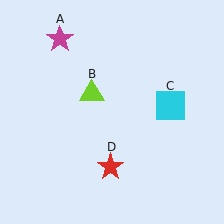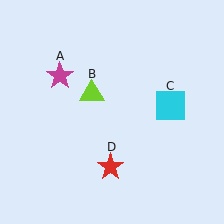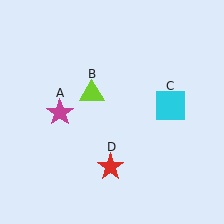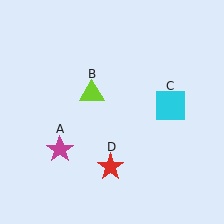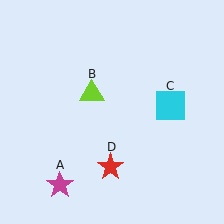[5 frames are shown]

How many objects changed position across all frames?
1 object changed position: magenta star (object A).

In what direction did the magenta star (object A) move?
The magenta star (object A) moved down.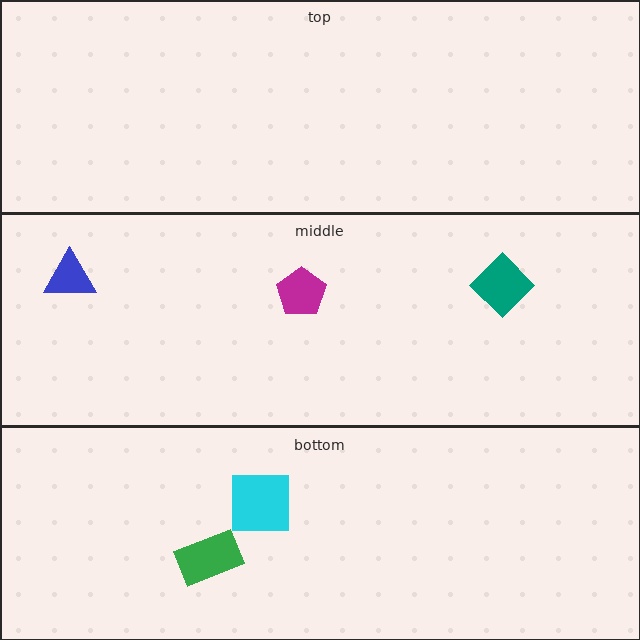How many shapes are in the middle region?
3.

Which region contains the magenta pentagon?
The middle region.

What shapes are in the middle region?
The magenta pentagon, the teal diamond, the blue triangle.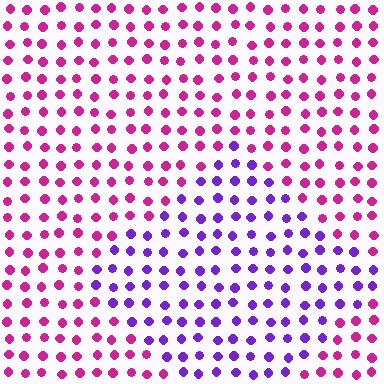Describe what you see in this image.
The image is filled with small magenta elements in a uniform arrangement. A diamond-shaped region is visible where the elements are tinted to a slightly different hue, forming a subtle color boundary.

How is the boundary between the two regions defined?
The boundary is defined purely by a slight shift in hue (about 50 degrees). Spacing, size, and orientation are identical on both sides.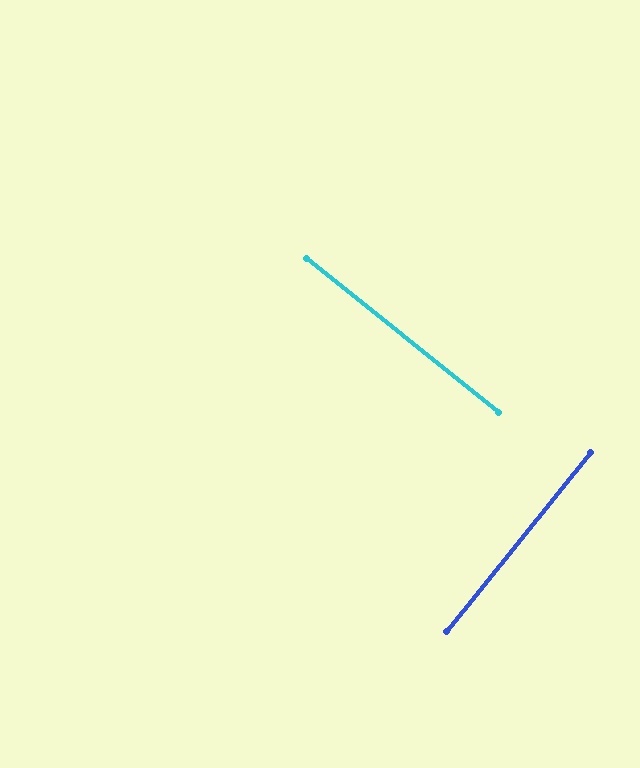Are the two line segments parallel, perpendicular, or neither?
Perpendicular — they meet at approximately 90°.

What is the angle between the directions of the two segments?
Approximately 90 degrees.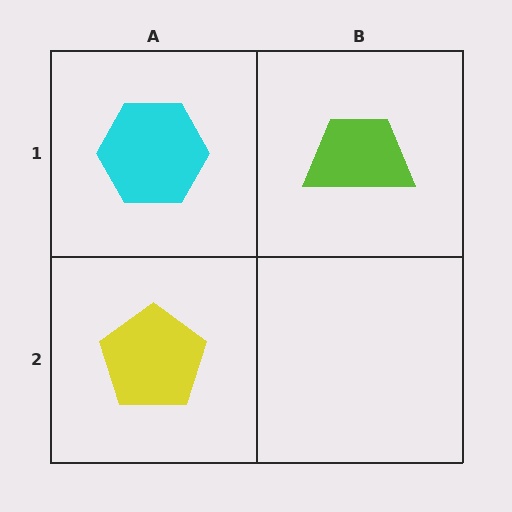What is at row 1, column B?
A lime trapezoid.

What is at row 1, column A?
A cyan hexagon.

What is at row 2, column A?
A yellow pentagon.